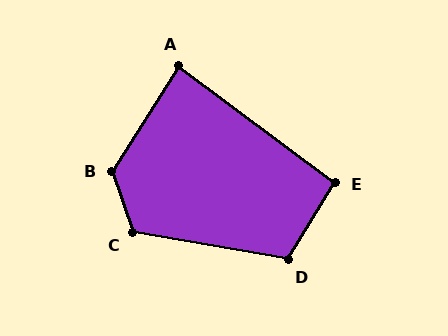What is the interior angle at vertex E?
Approximately 96 degrees (obtuse).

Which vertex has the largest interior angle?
B, at approximately 129 degrees.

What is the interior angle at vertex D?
Approximately 111 degrees (obtuse).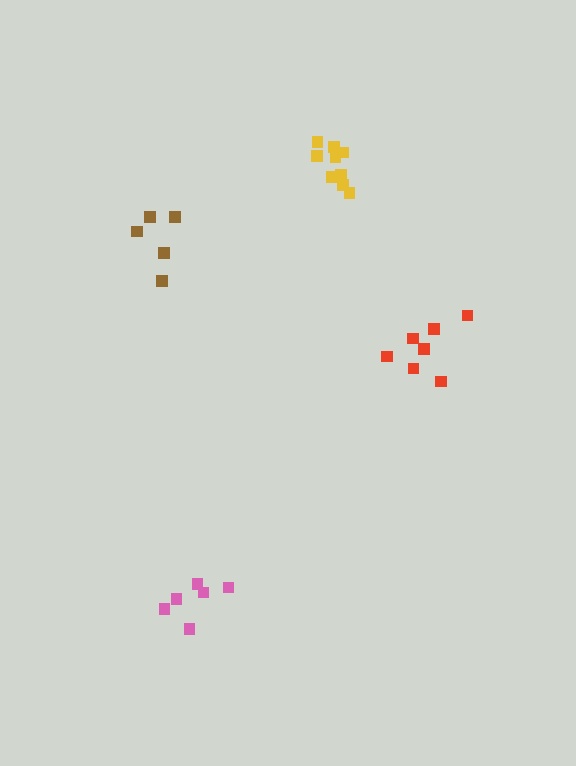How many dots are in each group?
Group 1: 6 dots, Group 2: 5 dots, Group 3: 9 dots, Group 4: 7 dots (27 total).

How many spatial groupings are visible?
There are 4 spatial groupings.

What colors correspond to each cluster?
The clusters are colored: pink, brown, yellow, red.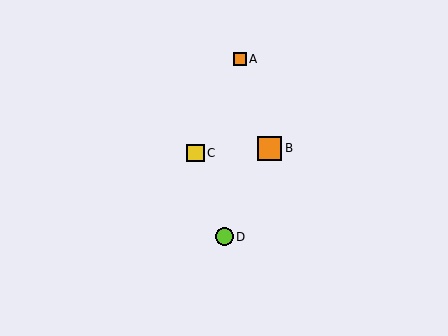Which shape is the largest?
The orange square (labeled B) is the largest.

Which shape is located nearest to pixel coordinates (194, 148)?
The yellow square (labeled C) at (195, 153) is nearest to that location.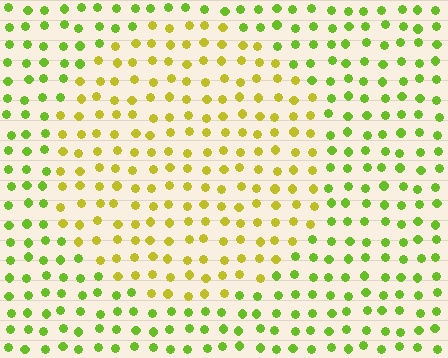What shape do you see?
I see a circle.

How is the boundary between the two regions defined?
The boundary is defined purely by a slight shift in hue (about 35 degrees). Spacing, size, and orientation are identical on both sides.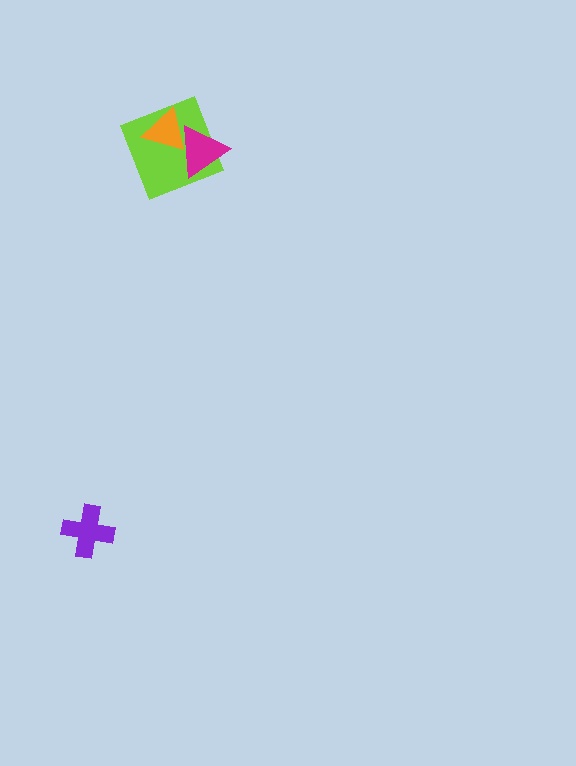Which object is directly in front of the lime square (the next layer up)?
The orange triangle is directly in front of the lime square.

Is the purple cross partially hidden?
No, no other shape covers it.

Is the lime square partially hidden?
Yes, it is partially covered by another shape.